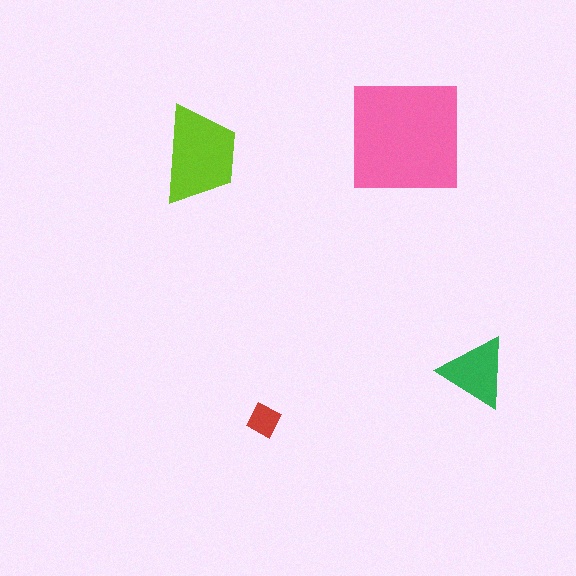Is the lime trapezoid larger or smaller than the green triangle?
Larger.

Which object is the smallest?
The red diamond.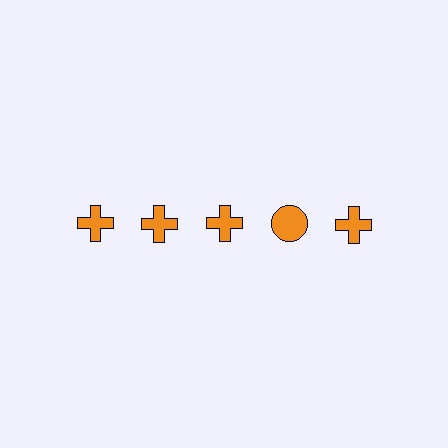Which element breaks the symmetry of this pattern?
The orange circle in the top row, second from right column breaks the symmetry. All other shapes are orange crosses.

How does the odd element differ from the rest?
It has a different shape: circle instead of cross.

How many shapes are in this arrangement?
There are 5 shapes arranged in a grid pattern.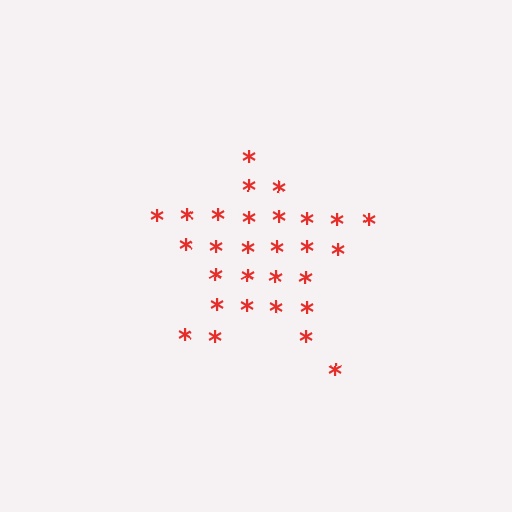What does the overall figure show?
The overall figure shows a star.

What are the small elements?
The small elements are asterisks.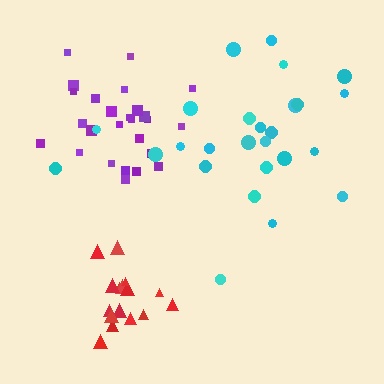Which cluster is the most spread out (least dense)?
Cyan.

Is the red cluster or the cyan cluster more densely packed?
Red.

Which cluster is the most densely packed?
Red.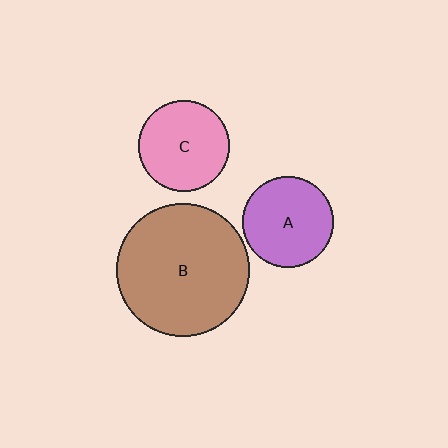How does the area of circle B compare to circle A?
Approximately 2.1 times.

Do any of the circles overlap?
No, none of the circles overlap.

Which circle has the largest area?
Circle B (brown).